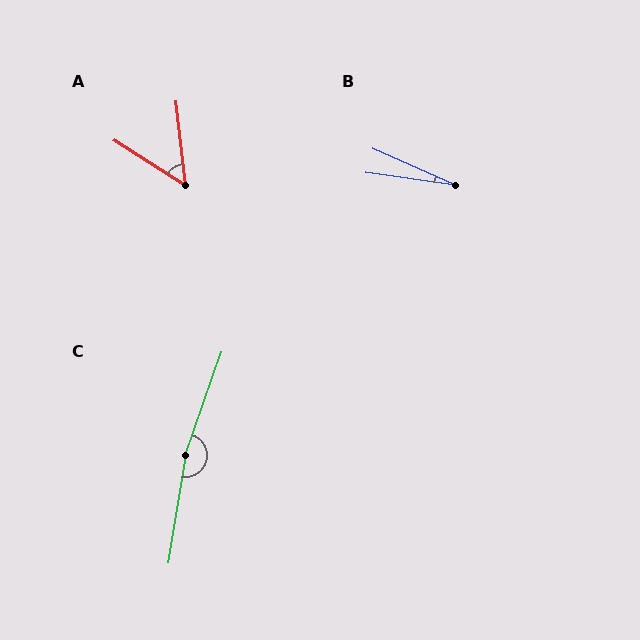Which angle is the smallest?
B, at approximately 16 degrees.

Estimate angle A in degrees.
Approximately 51 degrees.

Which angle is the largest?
C, at approximately 170 degrees.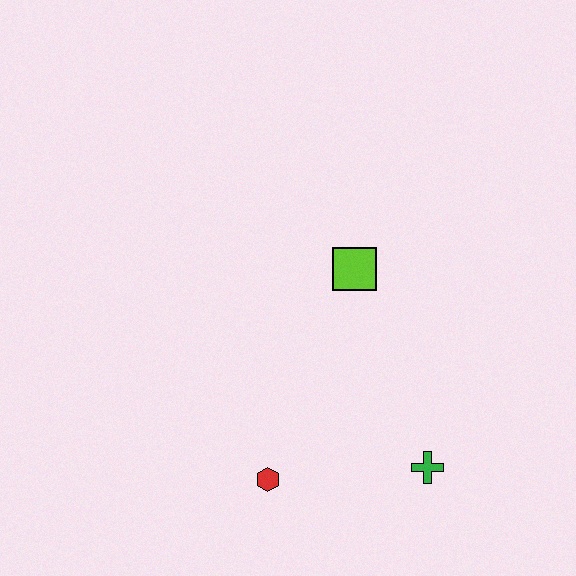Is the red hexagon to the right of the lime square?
No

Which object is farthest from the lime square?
The red hexagon is farthest from the lime square.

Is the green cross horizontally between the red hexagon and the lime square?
No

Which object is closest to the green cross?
The red hexagon is closest to the green cross.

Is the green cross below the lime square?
Yes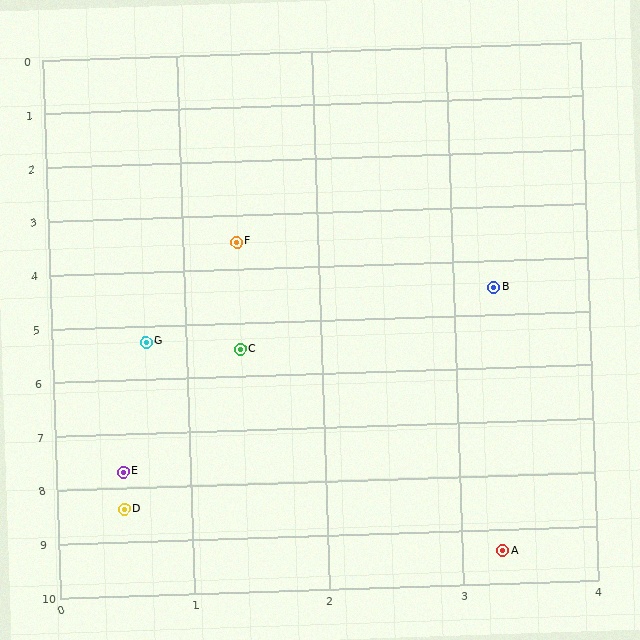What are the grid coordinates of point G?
Point G is at approximately (0.7, 5.3).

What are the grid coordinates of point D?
Point D is at approximately (0.5, 8.4).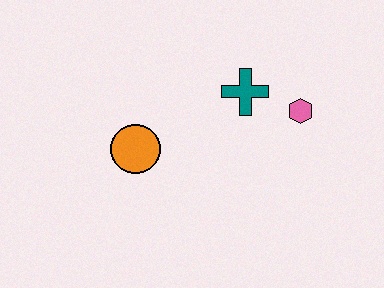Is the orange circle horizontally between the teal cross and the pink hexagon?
No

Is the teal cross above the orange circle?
Yes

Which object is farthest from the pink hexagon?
The orange circle is farthest from the pink hexagon.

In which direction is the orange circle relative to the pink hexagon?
The orange circle is to the left of the pink hexagon.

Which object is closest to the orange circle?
The teal cross is closest to the orange circle.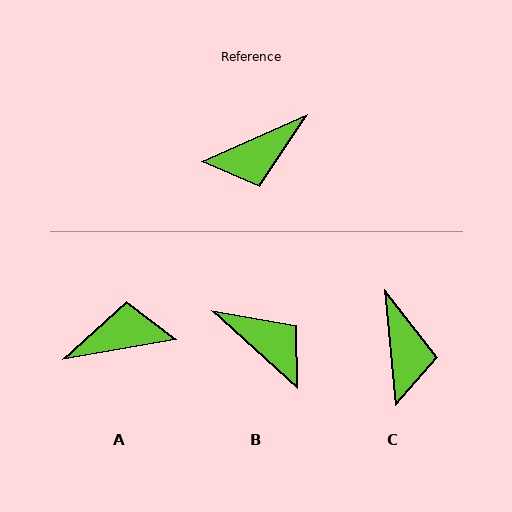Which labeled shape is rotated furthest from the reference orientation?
A, about 166 degrees away.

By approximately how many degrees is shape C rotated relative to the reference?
Approximately 71 degrees counter-clockwise.